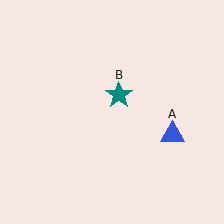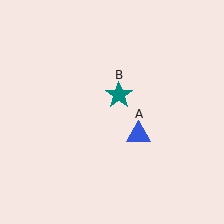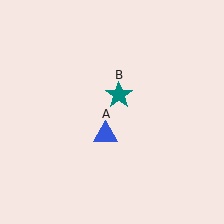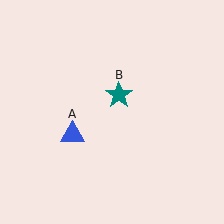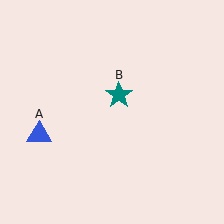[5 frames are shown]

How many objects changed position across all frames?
1 object changed position: blue triangle (object A).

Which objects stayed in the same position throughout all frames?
Teal star (object B) remained stationary.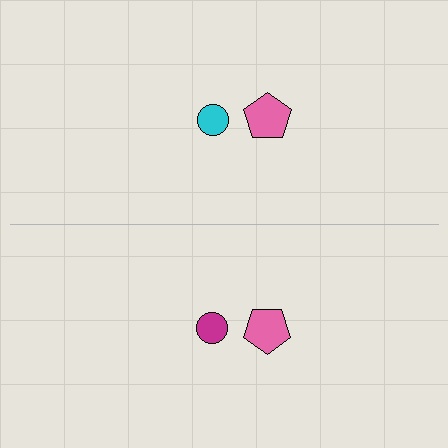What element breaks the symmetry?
The magenta circle on the bottom side breaks the symmetry — its mirror counterpart is cyan.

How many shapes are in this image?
There are 4 shapes in this image.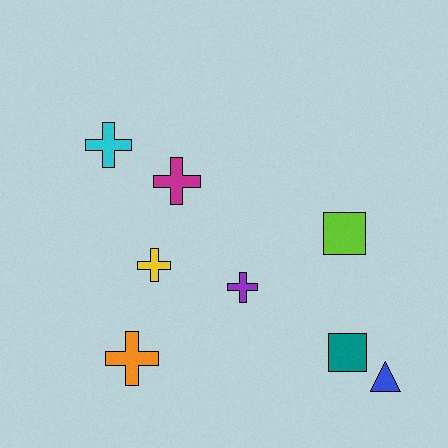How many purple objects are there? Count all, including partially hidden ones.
There is 1 purple object.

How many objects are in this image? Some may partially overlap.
There are 8 objects.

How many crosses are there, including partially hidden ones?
There are 5 crosses.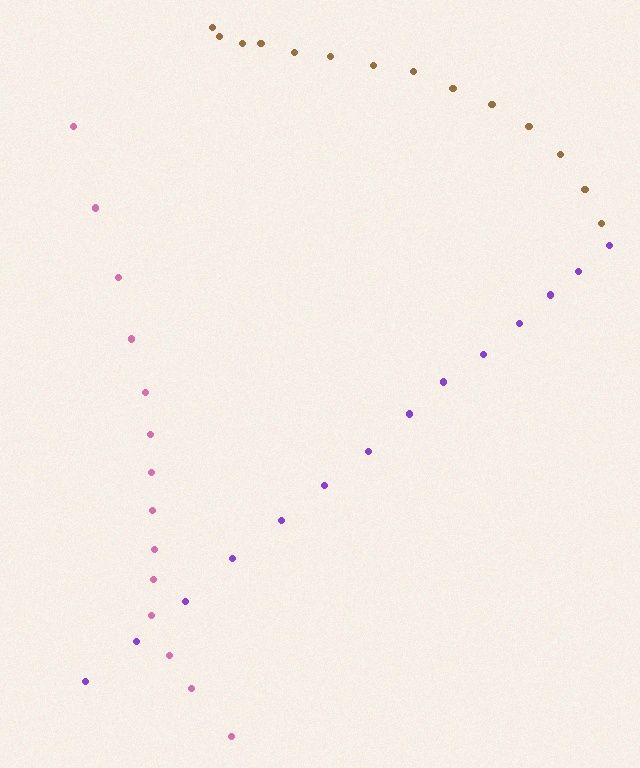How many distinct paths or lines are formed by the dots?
There are 3 distinct paths.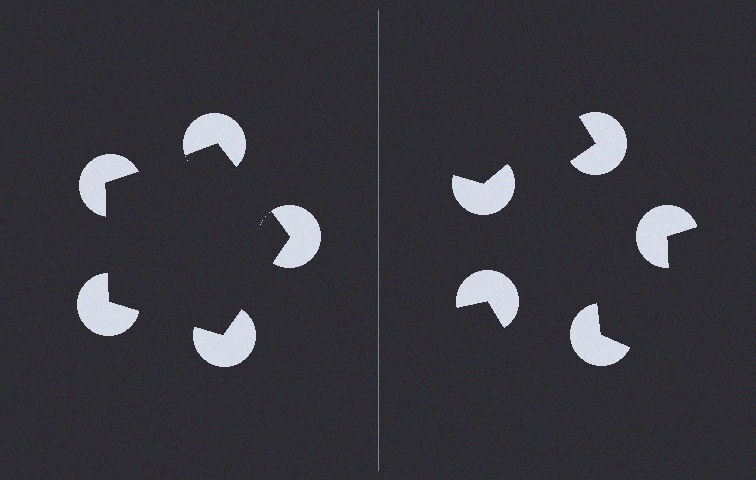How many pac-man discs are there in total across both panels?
10 — 5 on each side.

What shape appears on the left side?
An illusory pentagon.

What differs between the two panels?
The pac-man discs are positioned identically on both sides; only the wedge orientations differ. On the left they align to a pentagon; on the right they are misaligned.